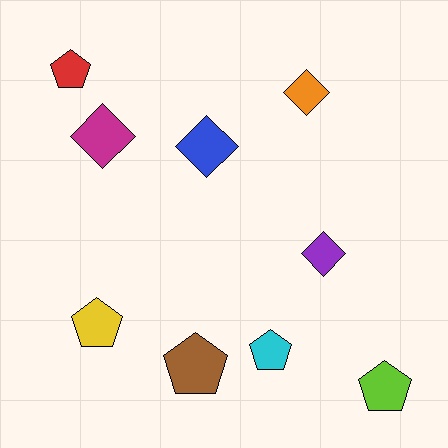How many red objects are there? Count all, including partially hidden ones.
There is 1 red object.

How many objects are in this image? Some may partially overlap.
There are 9 objects.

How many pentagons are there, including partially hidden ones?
There are 5 pentagons.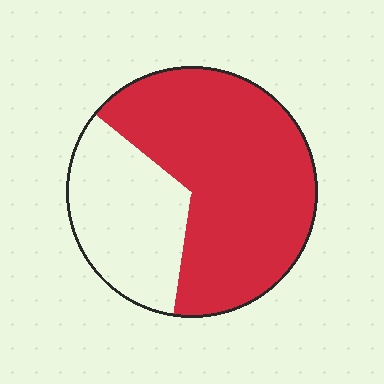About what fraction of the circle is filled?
About two thirds (2/3).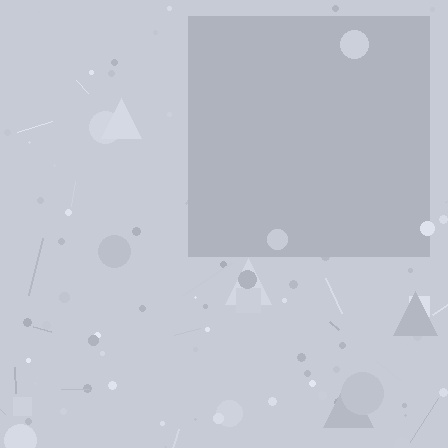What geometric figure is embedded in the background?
A square is embedded in the background.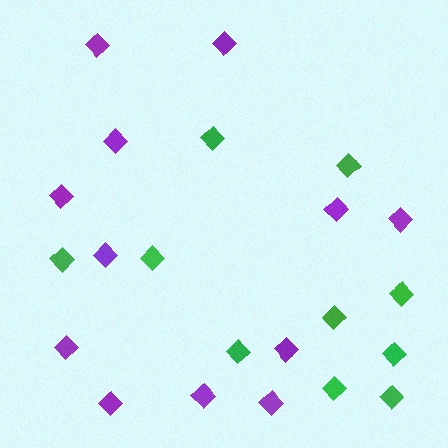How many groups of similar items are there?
There are 2 groups: one group of purple diamonds (12) and one group of green diamonds (10).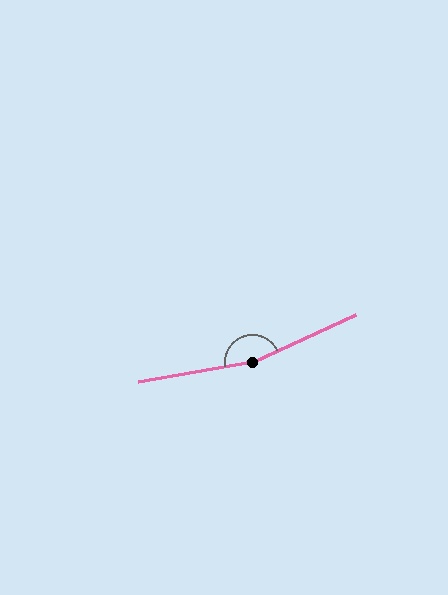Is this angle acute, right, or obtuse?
It is obtuse.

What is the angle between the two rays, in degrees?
Approximately 165 degrees.